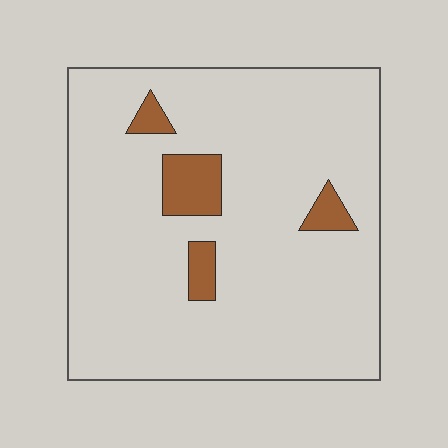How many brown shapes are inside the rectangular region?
4.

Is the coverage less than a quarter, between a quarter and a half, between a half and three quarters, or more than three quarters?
Less than a quarter.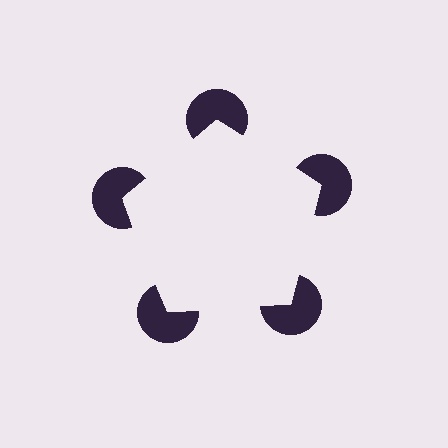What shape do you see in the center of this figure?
An illusory pentagon — its edges are inferred from the aligned wedge cuts in the pac-man discs, not physically drawn.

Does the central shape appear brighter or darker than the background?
It typically appears slightly brighter than the background, even though no actual brightness change is drawn.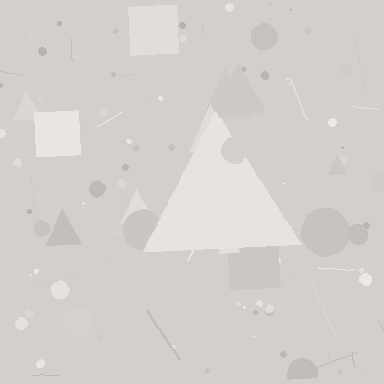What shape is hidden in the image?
A triangle is hidden in the image.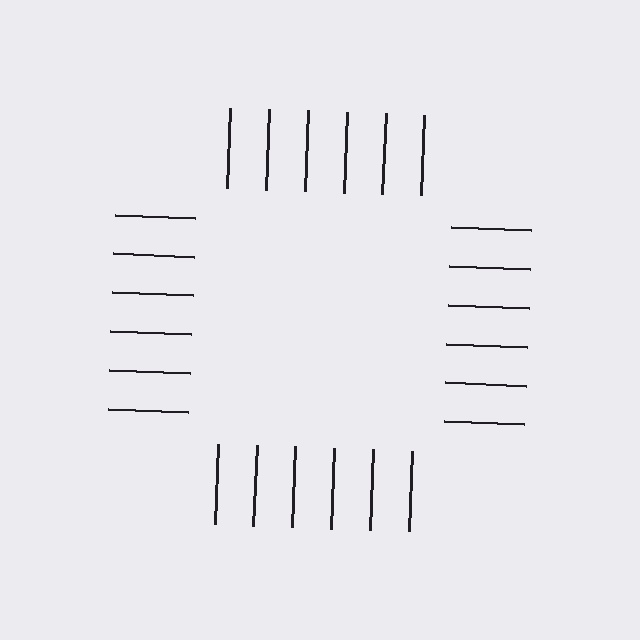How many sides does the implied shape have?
4 sides — the line-ends trace a square.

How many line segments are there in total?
24 — 6 along each of the 4 edges.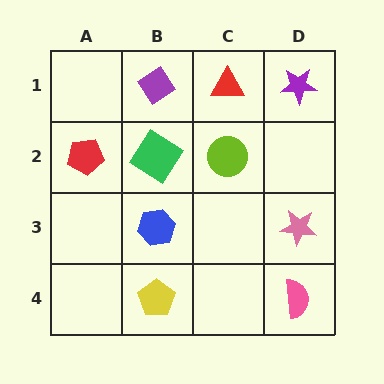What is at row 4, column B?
A yellow pentagon.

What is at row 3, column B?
A blue hexagon.